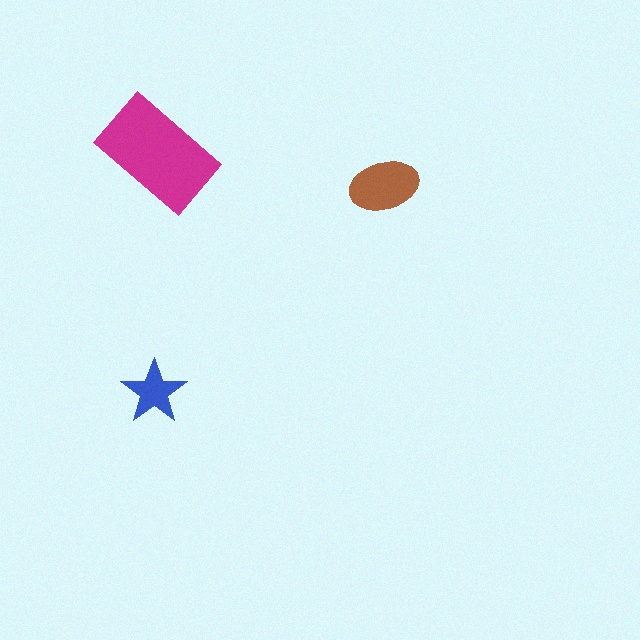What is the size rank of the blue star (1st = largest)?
3rd.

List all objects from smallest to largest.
The blue star, the brown ellipse, the magenta rectangle.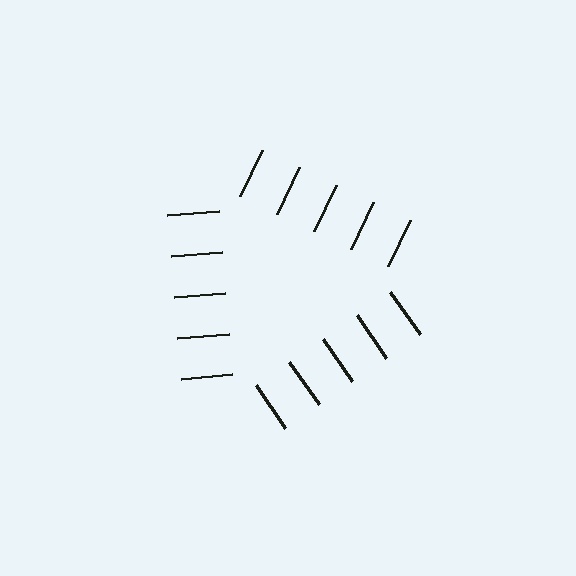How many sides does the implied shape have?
3 sides — the line-ends trace a triangle.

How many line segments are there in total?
15 — 5 along each of the 3 edges.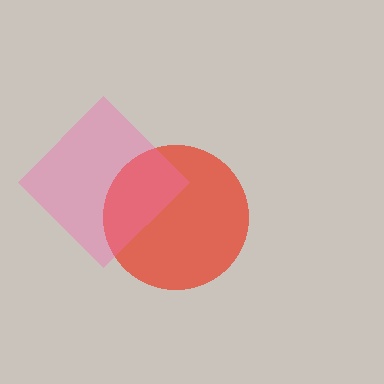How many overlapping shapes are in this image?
There are 2 overlapping shapes in the image.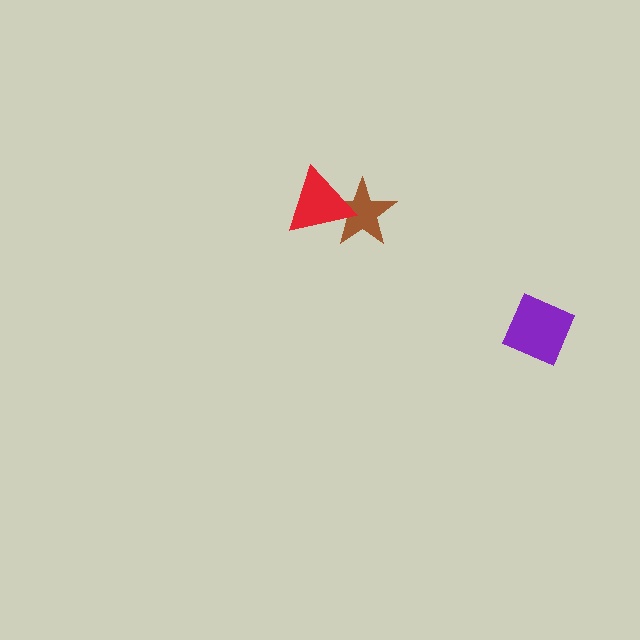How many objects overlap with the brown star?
1 object overlaps with the brown star.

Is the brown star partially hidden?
Yes, it is partially covered by another shape.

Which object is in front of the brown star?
The red triangle is in front of the brown star.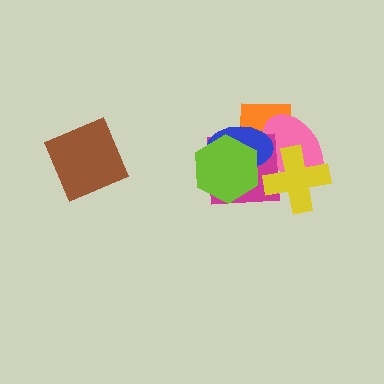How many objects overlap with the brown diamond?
0 objects overlap with the brown diamond.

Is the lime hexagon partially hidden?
No, no other shape covers it.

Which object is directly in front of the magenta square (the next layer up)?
The blue ellipse is directly in front of the magenta square.